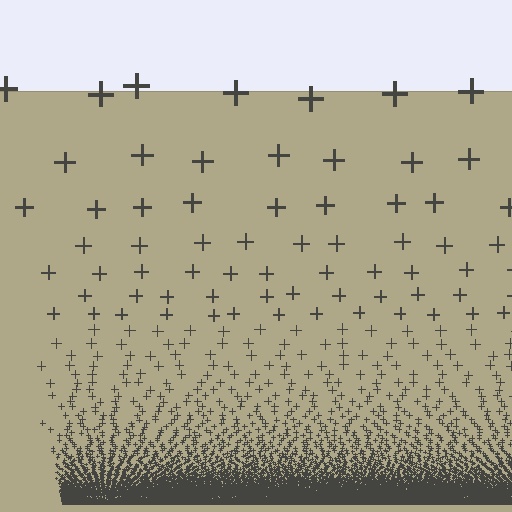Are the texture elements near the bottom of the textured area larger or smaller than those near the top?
Smaller. The gradient is inverted — elements near the bottom are smaller and denser.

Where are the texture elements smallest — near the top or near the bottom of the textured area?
Near the bottom.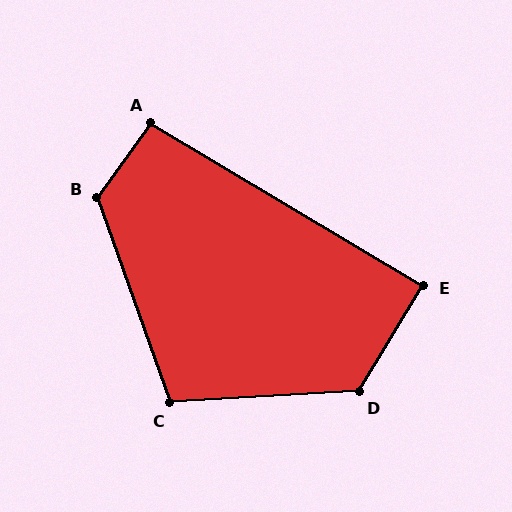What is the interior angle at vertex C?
Approximately 106 degrees (obtuse).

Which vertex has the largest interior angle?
D, at approximately 125 degrees.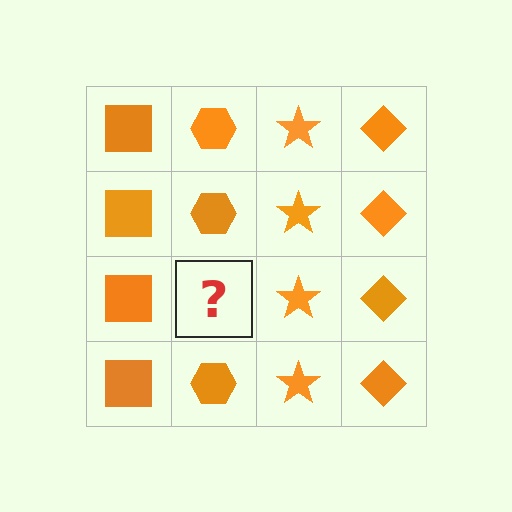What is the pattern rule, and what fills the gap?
The rule is that each column has a consistent shape. The gap should be filled with an orange hexagon.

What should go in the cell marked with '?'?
The missing cell should contain an orange hexagon.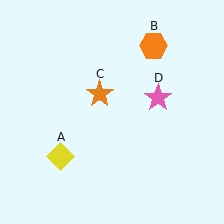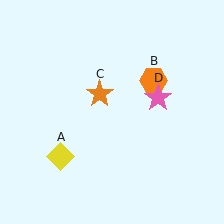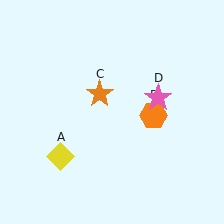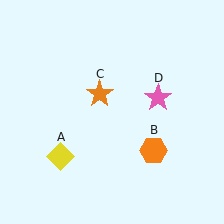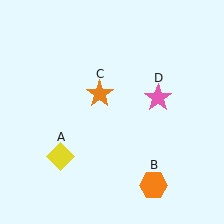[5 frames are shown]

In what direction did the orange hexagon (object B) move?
The orange hexagon (object B) moved down.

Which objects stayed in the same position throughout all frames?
Yellow diamond (object A) and orange star (object C) and pink star (object D) remained stationary.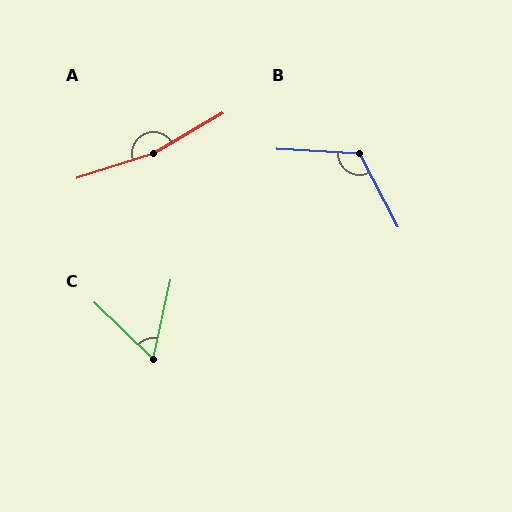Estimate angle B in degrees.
Approximately 121 degrees.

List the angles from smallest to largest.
C (58°), B (121°), A (168°).